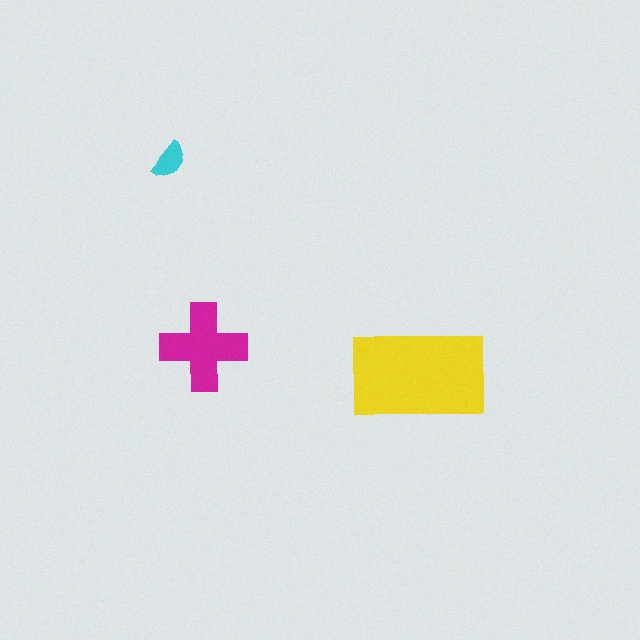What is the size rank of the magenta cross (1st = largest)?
2nd.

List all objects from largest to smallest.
The yellow rectangle, the magenta cross, the cyan semicircle.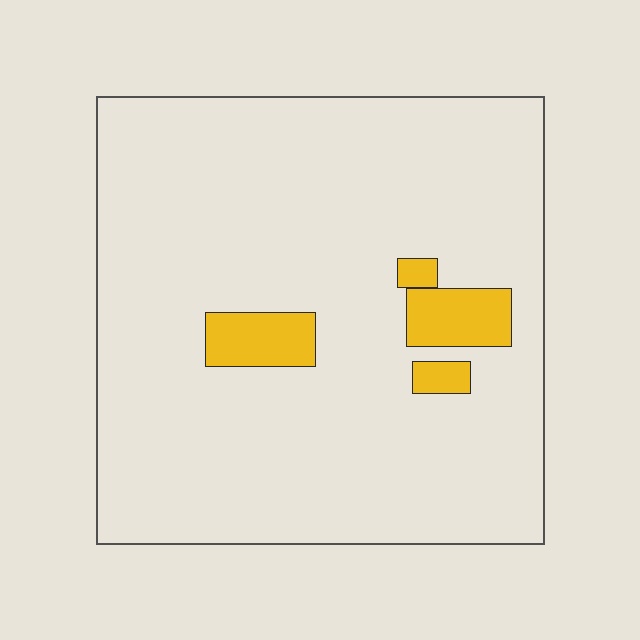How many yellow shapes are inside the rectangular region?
4.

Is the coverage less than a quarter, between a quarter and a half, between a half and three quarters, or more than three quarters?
Less than a quarter.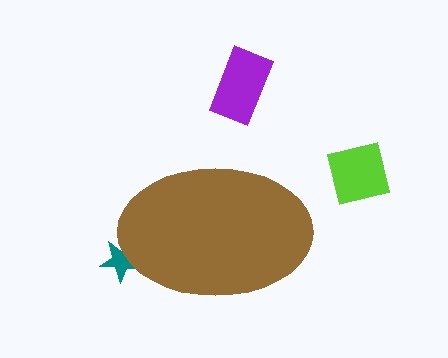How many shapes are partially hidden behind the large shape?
1 shape is partially hidden.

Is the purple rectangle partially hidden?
No, the purple rectangle is fully visible.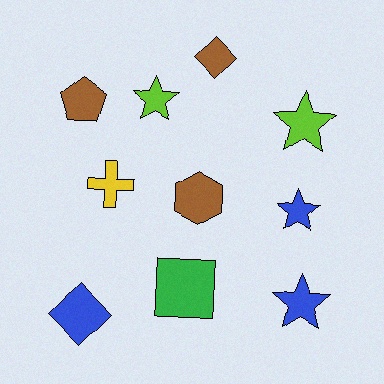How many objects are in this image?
There are 10 objects.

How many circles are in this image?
There are no circles.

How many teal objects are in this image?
There are no teal objects.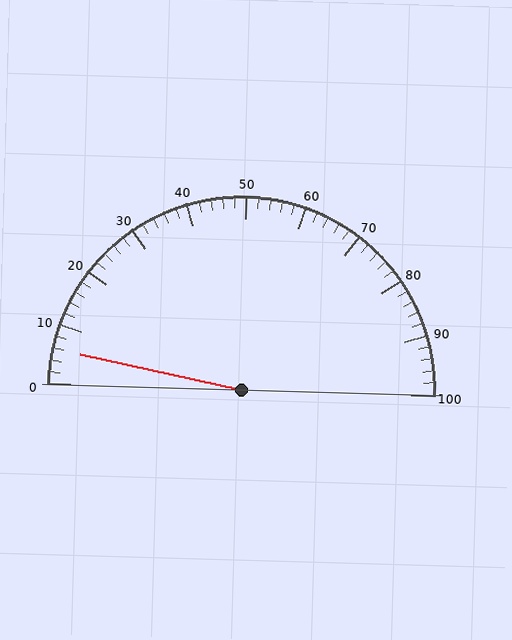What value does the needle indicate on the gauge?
The needle indicates approximately 6.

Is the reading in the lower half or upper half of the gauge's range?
The reading is in the lower half of the range (0 to 100).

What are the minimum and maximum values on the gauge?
The gauge ranges from 0 to 100.